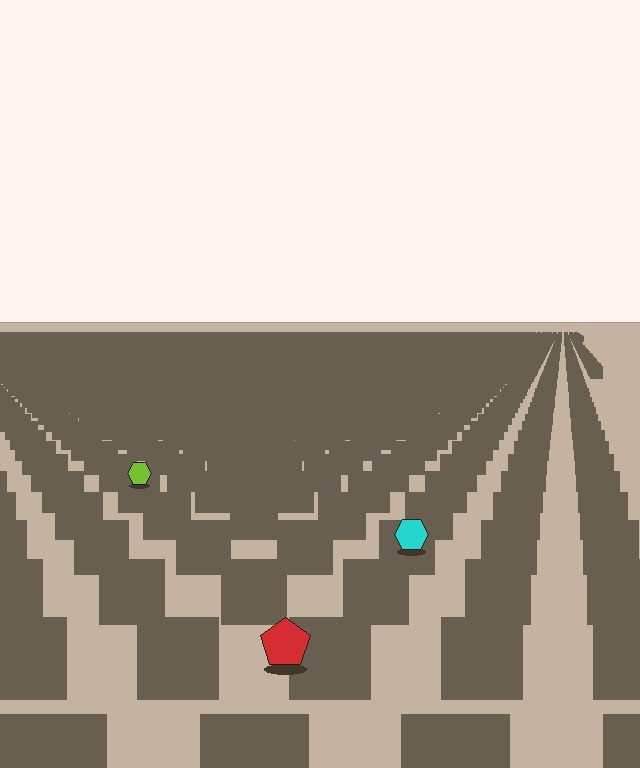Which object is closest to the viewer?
The red pentagon is closest. The texture marks near it are larger and more spread out.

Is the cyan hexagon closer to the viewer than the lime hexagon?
Yes. The cyan hexagon is closer — you can tell from the texture gradient: the ground texture is coarser near it.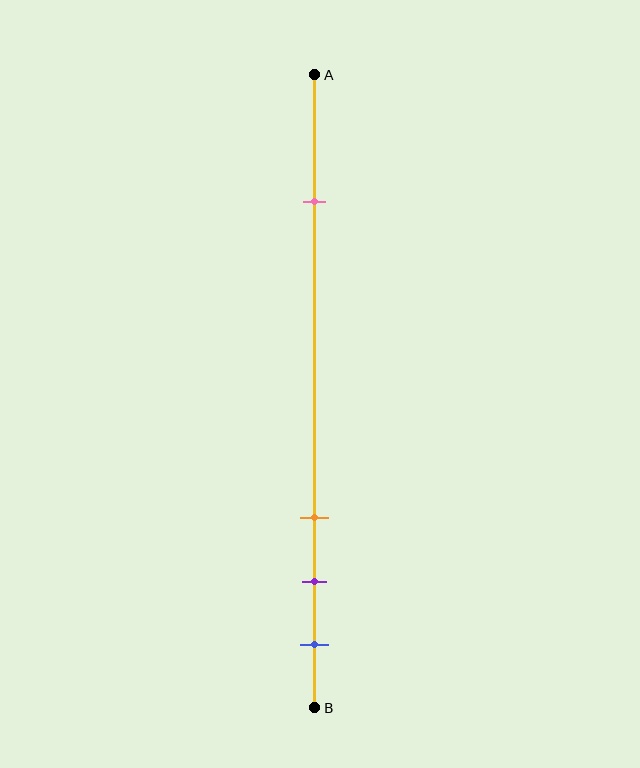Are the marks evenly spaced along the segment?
No, the marks are not evenly spaced.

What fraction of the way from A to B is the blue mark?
The blue mark is approximately 90% (0.9) of the way from A to B.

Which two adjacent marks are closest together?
The purple and blue marks are the closest adjacent pair.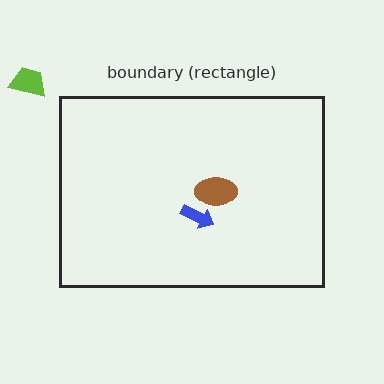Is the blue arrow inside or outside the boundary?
Inside.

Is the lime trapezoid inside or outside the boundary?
Outside.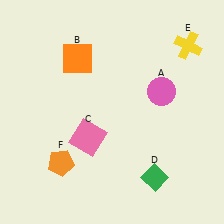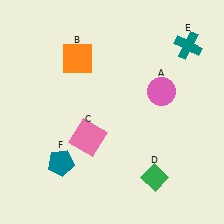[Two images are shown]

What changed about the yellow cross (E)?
In Image 1, E is yellow. In Image 2, it changed to teal.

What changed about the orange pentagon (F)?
In Image 1, F is orange. In Image 2, it changed to teal.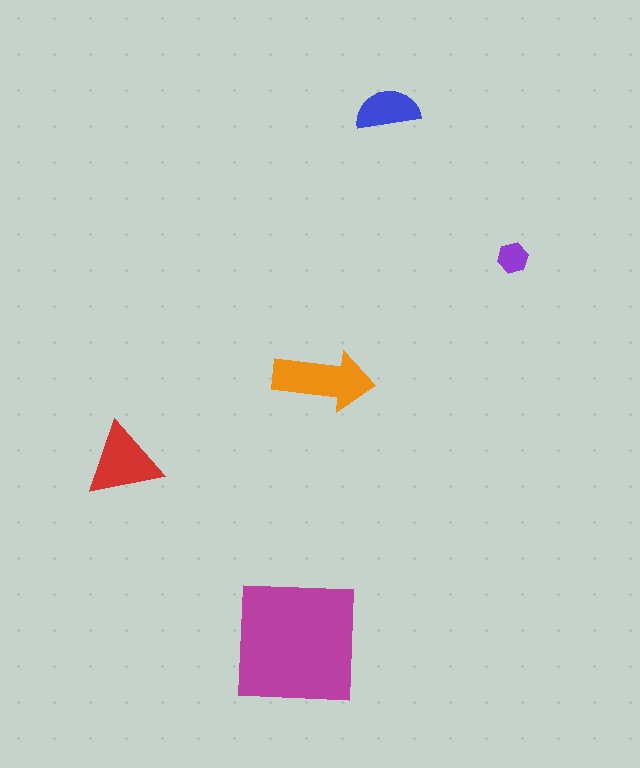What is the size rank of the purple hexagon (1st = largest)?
5th.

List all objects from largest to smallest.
The magenta square, the orange arrow, the red triangle, the blue semicircle, the purple hexagon.